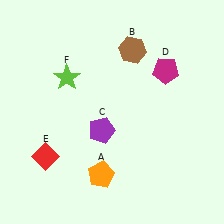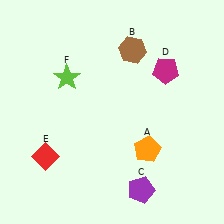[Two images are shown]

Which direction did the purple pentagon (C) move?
The purple pentagon (C) moved down.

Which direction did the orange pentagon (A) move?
The orange pentagon (A) moved right.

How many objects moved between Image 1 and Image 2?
2 objects moved between the two images.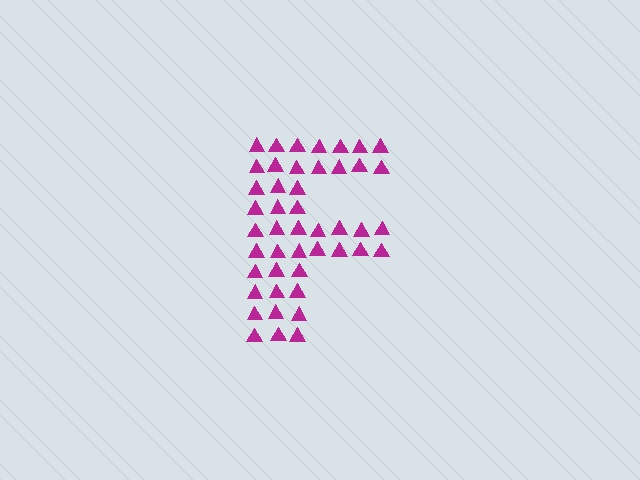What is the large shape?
The large shape is the letter F.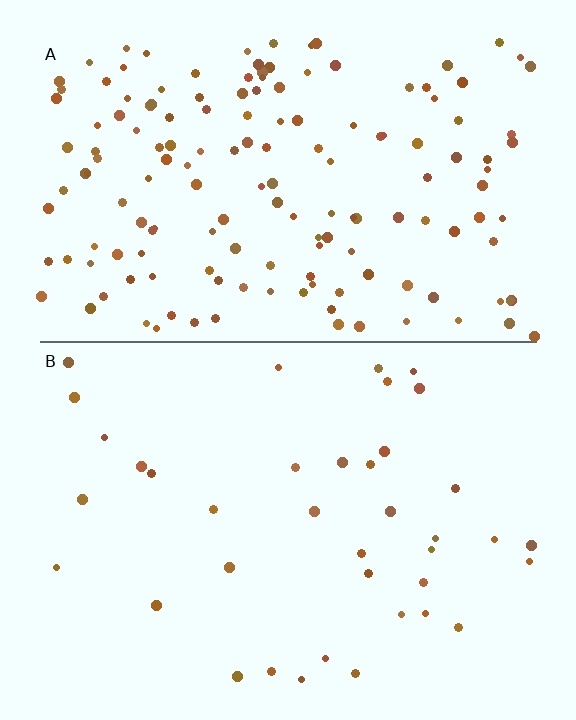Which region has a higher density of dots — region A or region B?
A (the top).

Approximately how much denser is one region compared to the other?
Approximately 4.1× — region A over region B.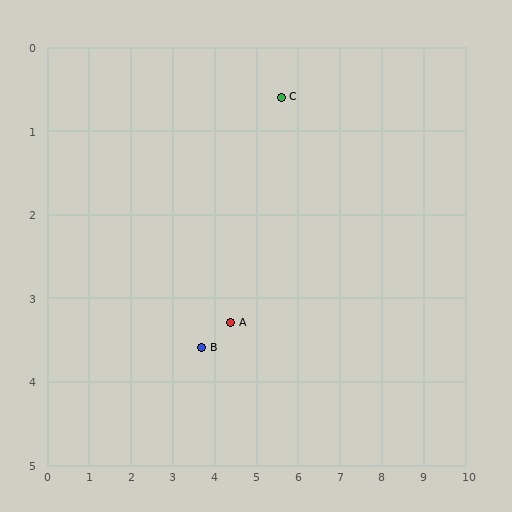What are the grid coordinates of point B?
Point B is at approximately (3.7, 3.6).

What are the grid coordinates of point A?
Point A is at approximately (4.4, 3.3).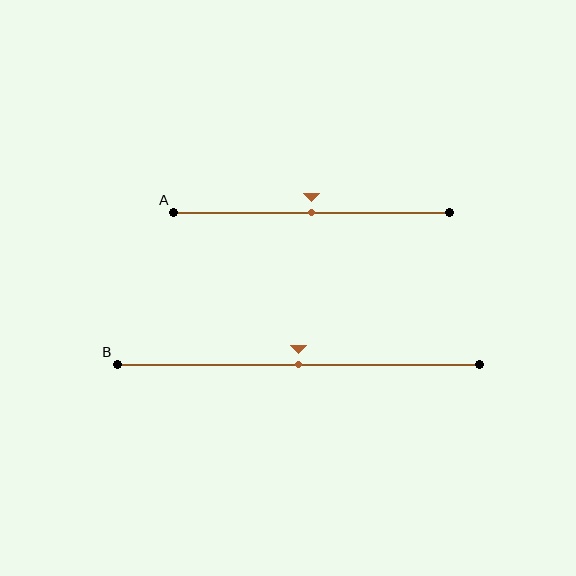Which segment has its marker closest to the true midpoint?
Segment A has its marker closest to the true midpoint.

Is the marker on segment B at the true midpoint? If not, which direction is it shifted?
Yes, the marker on segment B is at the true midpoint.